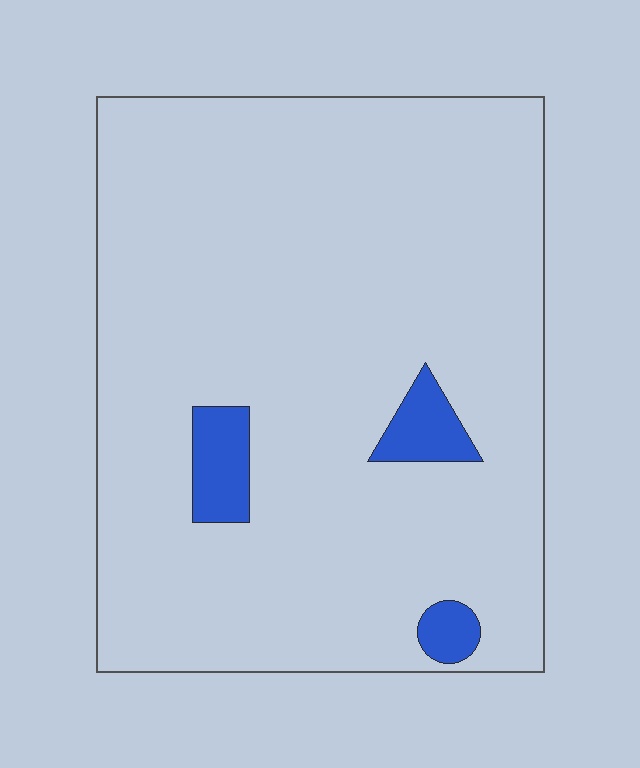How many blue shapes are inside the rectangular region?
3.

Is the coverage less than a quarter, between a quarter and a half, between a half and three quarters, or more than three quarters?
Less than a quarter.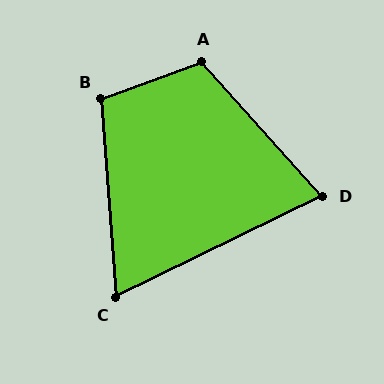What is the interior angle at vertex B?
Approximately 106 degrees (obtuse).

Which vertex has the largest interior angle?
A, at approximately 112 degrees.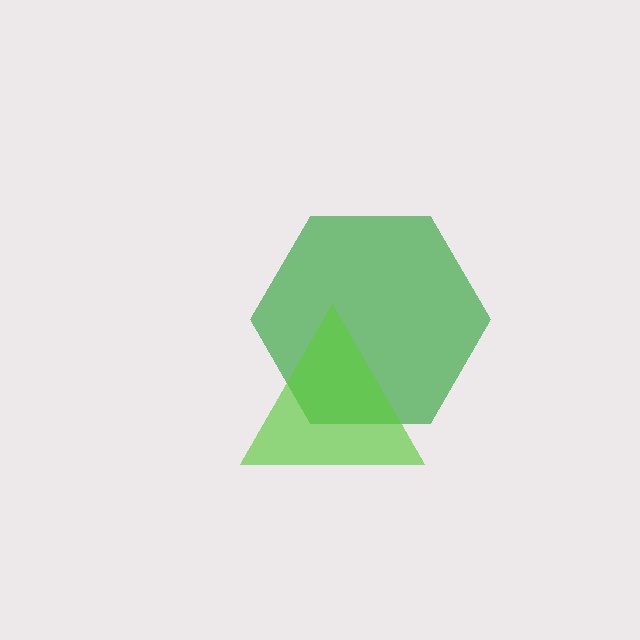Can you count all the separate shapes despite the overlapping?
Yes, there are 2 separate shapes.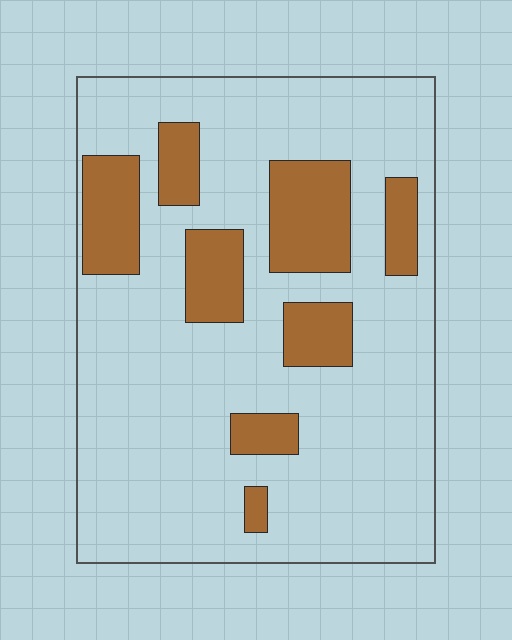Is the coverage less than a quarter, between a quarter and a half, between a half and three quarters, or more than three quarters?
Less than a quarter.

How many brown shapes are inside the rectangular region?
8.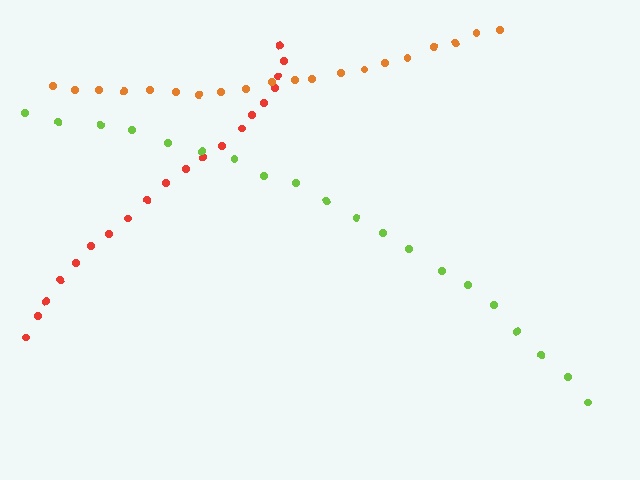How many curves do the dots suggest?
There are 3 distinct paths.